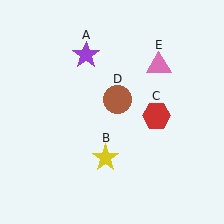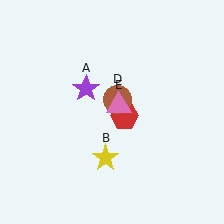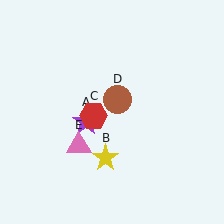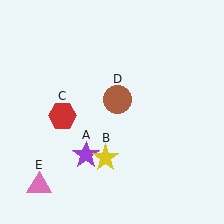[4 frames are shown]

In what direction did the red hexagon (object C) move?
The red hexagon (object C) moved left.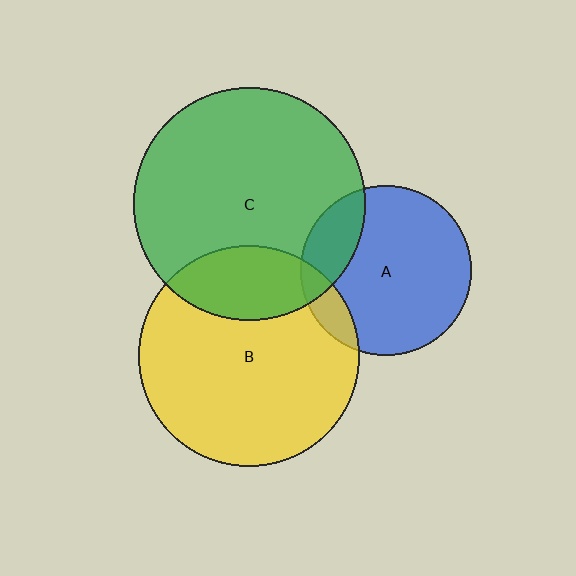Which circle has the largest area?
Circle C (green).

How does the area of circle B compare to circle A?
Approximately 1.7 times.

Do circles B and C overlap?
Yes.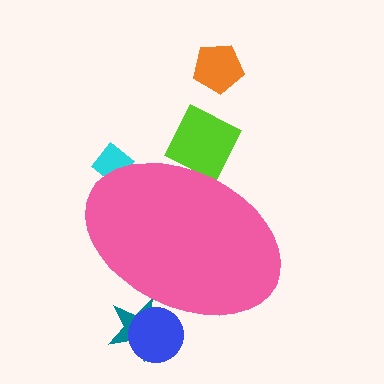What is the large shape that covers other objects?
A pink ellipse.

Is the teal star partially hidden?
Yes, the teal star is partially hidden behind the pink ellipse.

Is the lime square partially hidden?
Yes, the lime square is partially hidden behind the pink ellipse.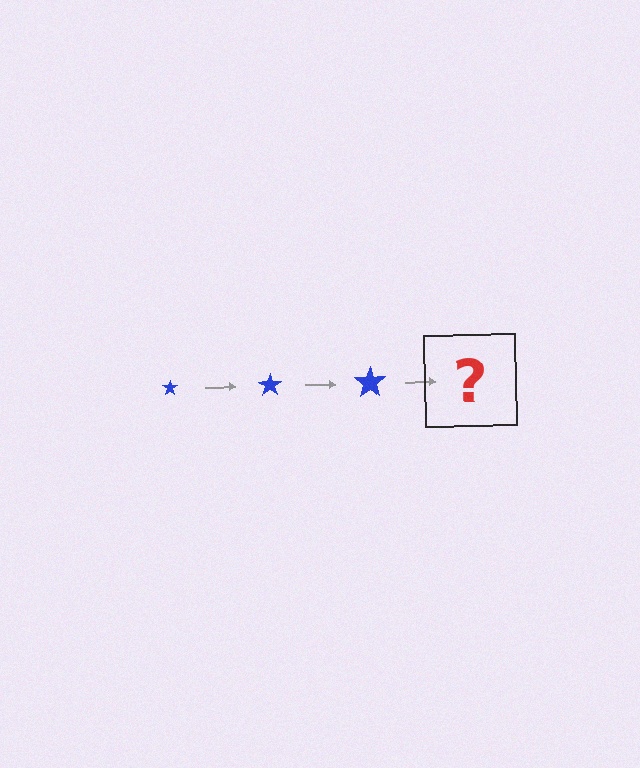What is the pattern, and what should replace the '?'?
The pattern is that the star gets progressively larger each step. The '?' should be a blue star, larger than the previous one.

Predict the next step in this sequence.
The next step is a blue star, larger than the previous one.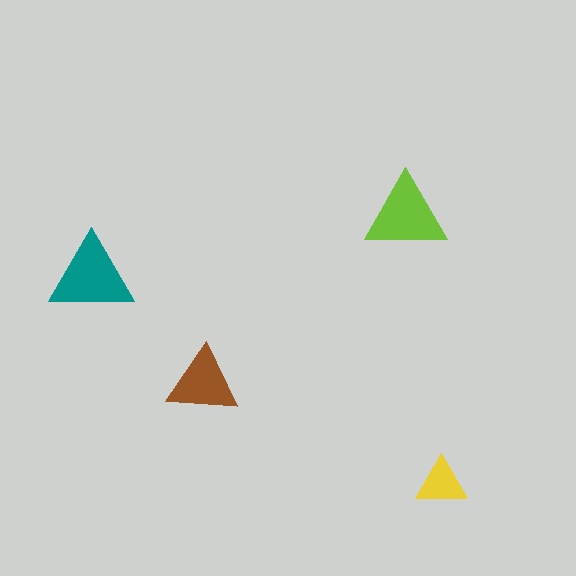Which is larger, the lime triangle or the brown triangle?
The lime one.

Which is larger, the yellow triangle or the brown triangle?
The brown one.